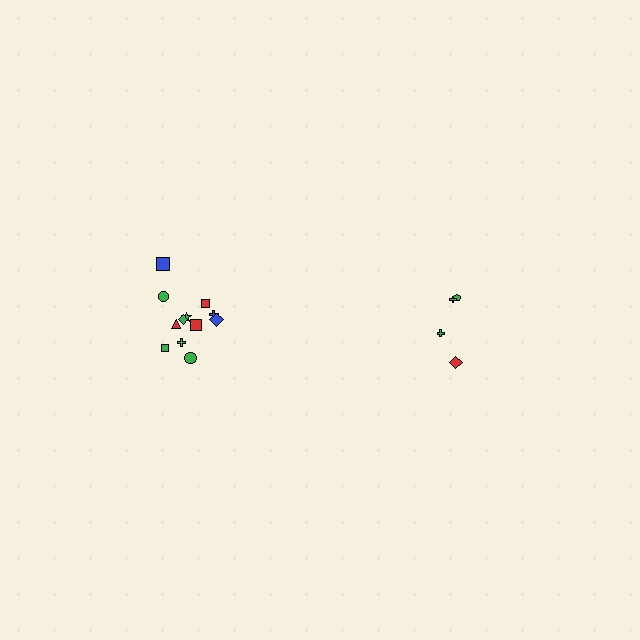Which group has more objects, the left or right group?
The left group.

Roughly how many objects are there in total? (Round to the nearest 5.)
Roughly 15 objects in total.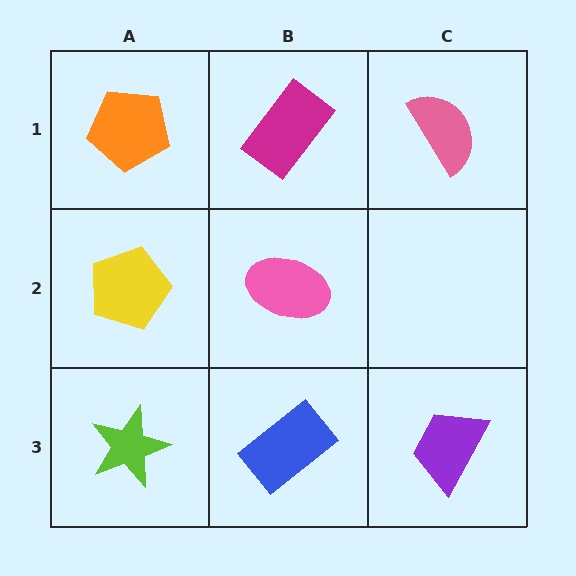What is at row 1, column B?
A magenta rectangle.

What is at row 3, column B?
A blue rectangle.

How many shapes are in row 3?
3 shapes.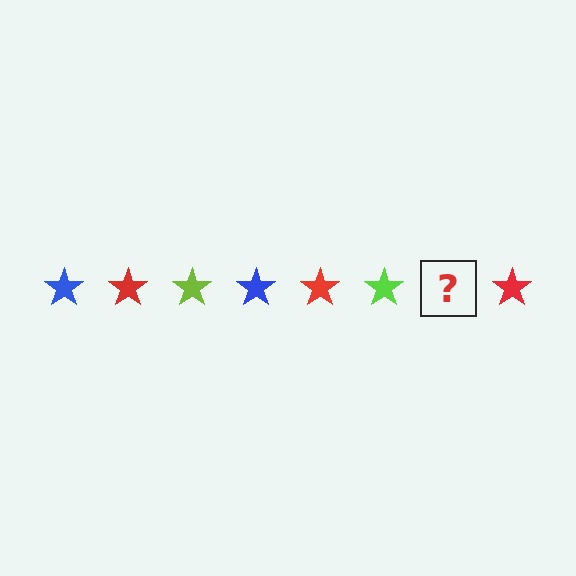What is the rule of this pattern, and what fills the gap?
The rule is that the pattern cycles through blue, red, lime stars. The gap should be filled with a blue star.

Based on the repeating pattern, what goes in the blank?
The blank should be a blue star.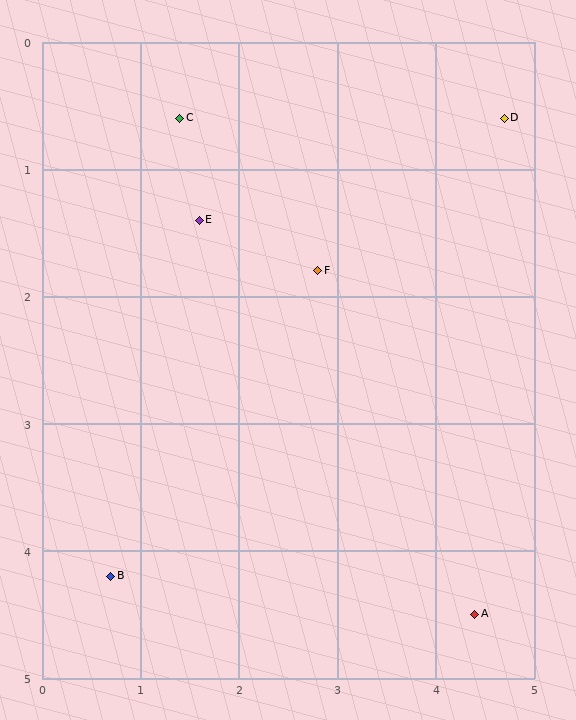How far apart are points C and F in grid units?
Points C and F are about 1.8 grid units apart.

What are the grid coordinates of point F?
Point F is at approximately (2.8, 1.8).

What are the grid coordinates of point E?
Point E is at approximately (1.6, 1.4).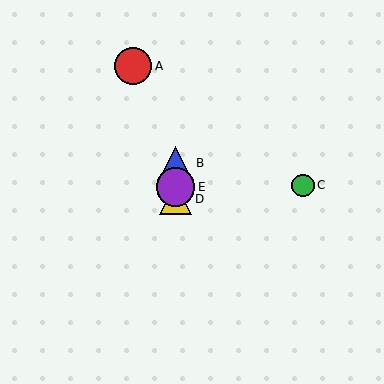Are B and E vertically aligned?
Yes, both are at x≈176.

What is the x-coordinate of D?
Object D is at x≈176.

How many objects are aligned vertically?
3 objects (B, D, E) are aligned vertically.